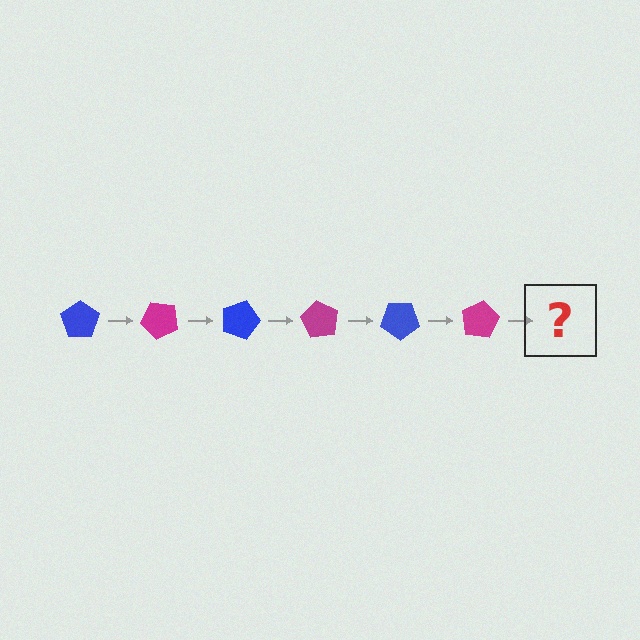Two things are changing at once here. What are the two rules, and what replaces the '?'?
The two rules are that it rotates 45 degrees each step and the color cycles through blue and magenta. The '?' should be a blue pentagon, rotated 270 degrees from the start.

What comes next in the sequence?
The next element should be a blue pentagon, rotated 270 degrees from the start.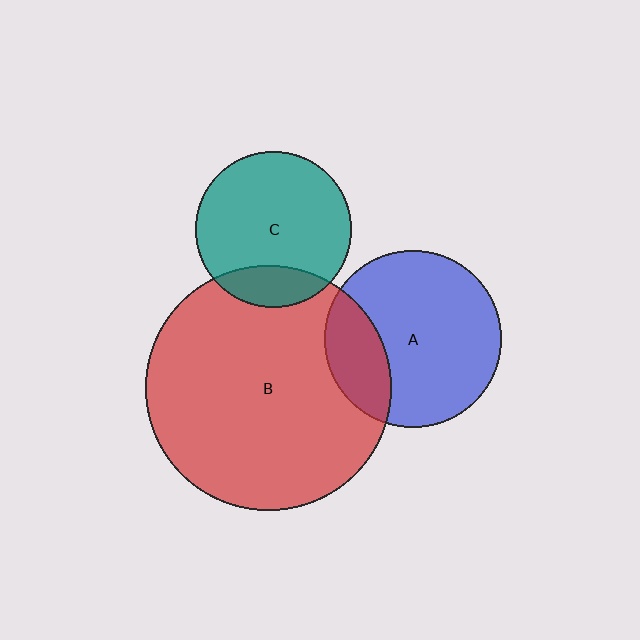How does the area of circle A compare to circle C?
Approximately 1.3 times.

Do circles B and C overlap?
Yes.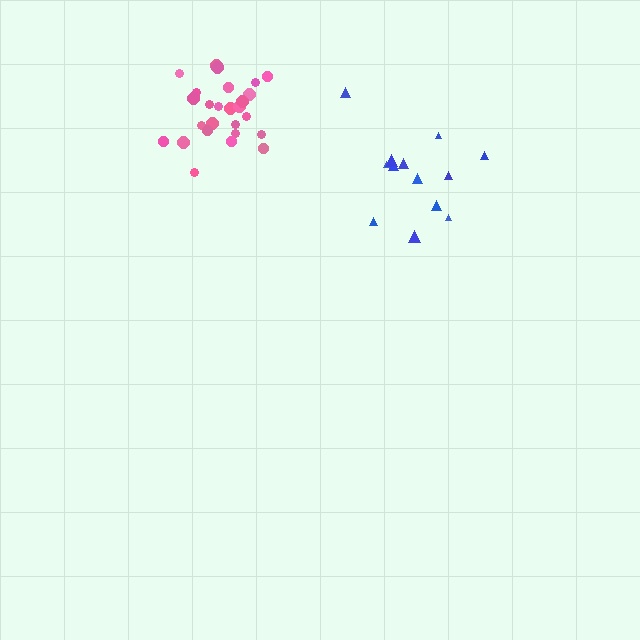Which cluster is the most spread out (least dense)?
Blue.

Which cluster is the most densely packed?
Pink.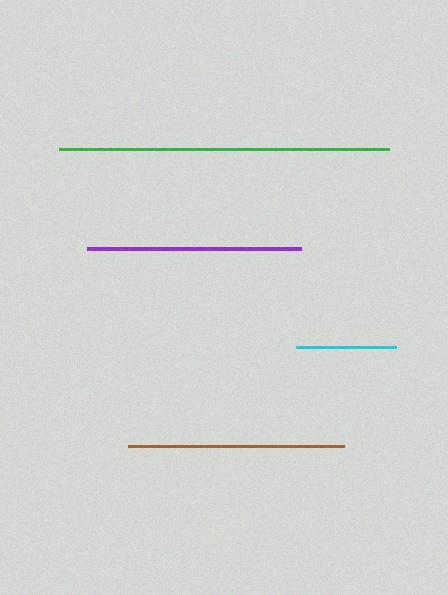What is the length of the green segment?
The green segment is approximately 330 pixels long.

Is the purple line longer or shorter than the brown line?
The brown line is longer than the purple line.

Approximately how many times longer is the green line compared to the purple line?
The green line is approximately 1.5 times the length of the purple line.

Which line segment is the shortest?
The cyan line is the shortest at approximately 100 pixels.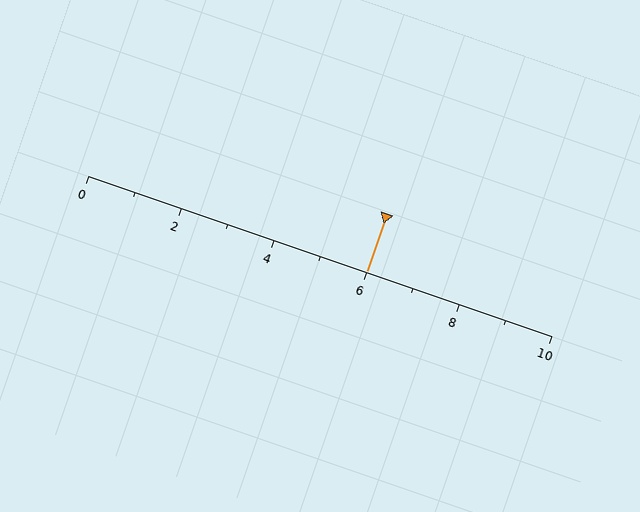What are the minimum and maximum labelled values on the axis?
The axis runs from 0 to 10.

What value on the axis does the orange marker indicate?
The marker indicates approximately 6.